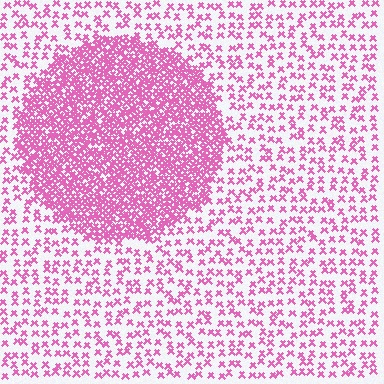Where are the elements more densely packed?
The elements are more densely packed inside the circle boundary.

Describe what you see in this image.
The image contains small pink elements arranged at two different densities. A circle-shaped region is visible where the elements are more densely packed than the surrounding area.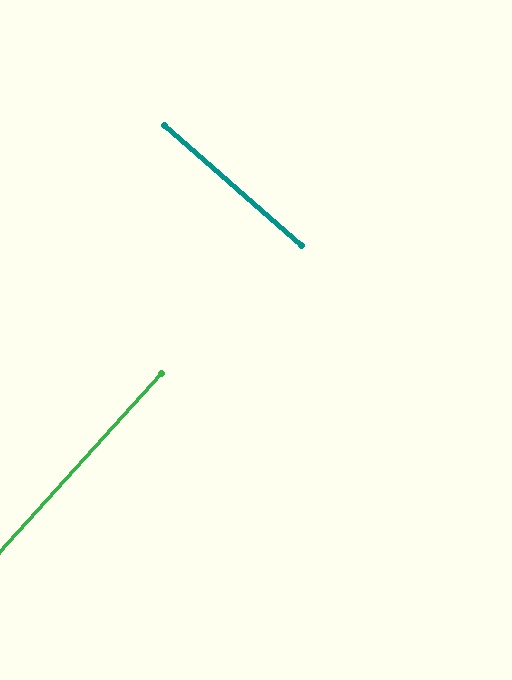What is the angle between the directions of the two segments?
Approximately 89 degrees.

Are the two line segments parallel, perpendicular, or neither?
Perpendicular — they meet at approximately 89°.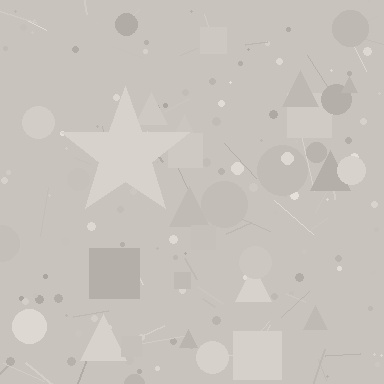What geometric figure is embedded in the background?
A star is embedded in the background.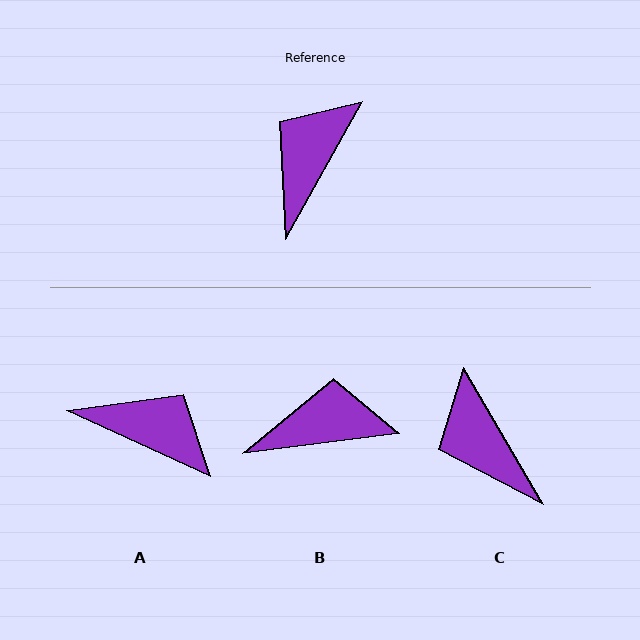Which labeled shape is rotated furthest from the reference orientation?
A, about 85 degrees away.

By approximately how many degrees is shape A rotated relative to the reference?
Approximately 85 degrees clockwise.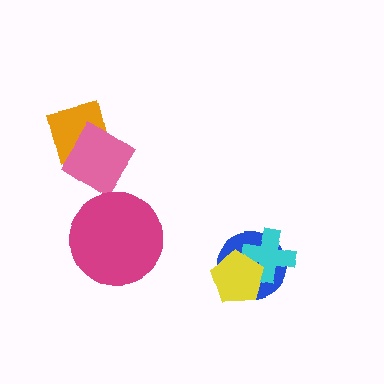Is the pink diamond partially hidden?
No, no other shape covers it.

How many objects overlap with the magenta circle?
0 objects overlap with the magenta circle.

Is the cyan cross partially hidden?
Yes, it is partially covered by another shape.